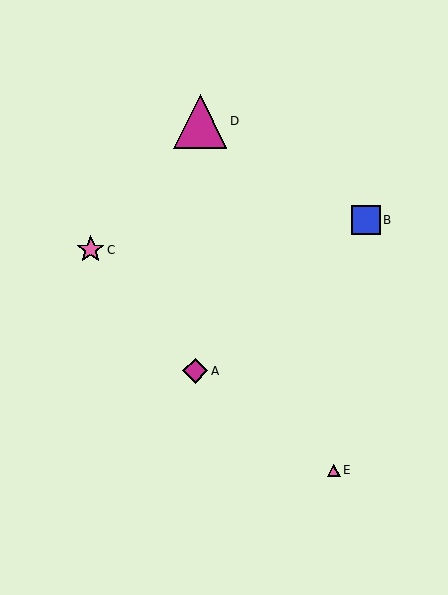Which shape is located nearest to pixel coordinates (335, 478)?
The pink triangle (labeled E) at (334, 470) is nearest to that location.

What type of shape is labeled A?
Shape A is a magenta diamond.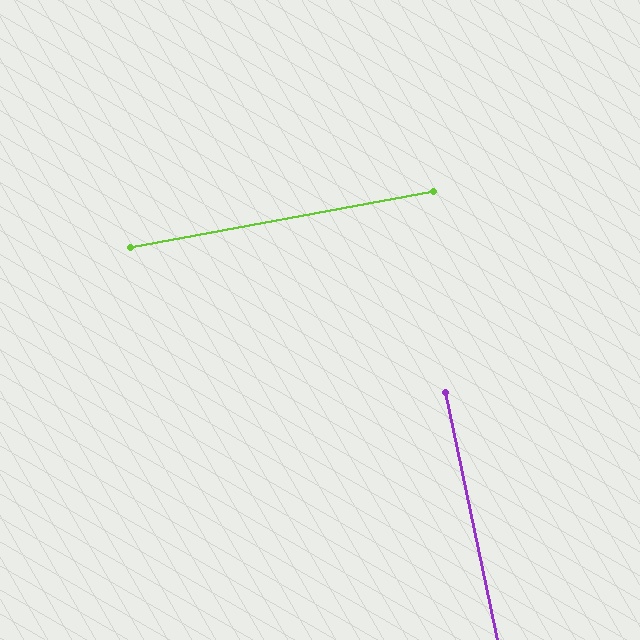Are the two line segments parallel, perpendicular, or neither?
Perpendicular — they meet at approximately 89°.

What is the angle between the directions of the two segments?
Approximately 89 degrees.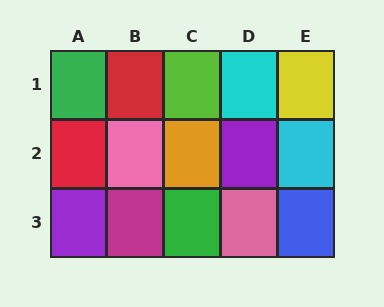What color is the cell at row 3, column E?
Blue.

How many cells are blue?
1 cell is blue.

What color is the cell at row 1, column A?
Green.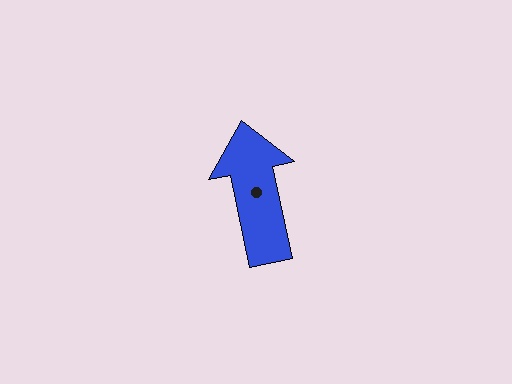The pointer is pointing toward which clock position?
Roughly 12 o'clock.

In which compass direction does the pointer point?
North.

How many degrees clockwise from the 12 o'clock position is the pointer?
Approximately 348 degrees.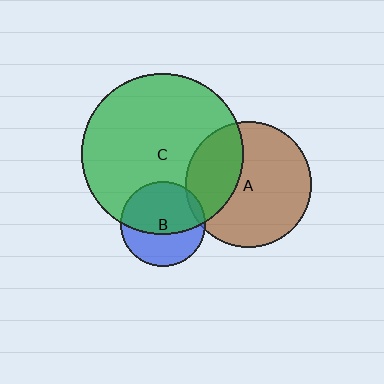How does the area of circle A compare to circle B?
Approximately 2.2 times.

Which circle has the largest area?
Circle C (green).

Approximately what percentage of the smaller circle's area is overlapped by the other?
Approximately 30%.